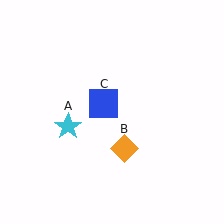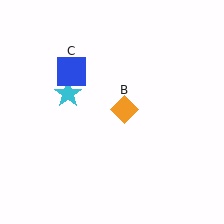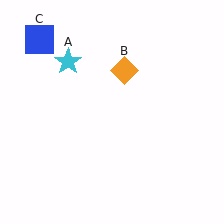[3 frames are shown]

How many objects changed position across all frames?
3 objects changed position: cyan star (object A), orange diamond (object B), blue square (object C).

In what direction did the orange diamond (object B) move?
The orange diamond (object B) moved up.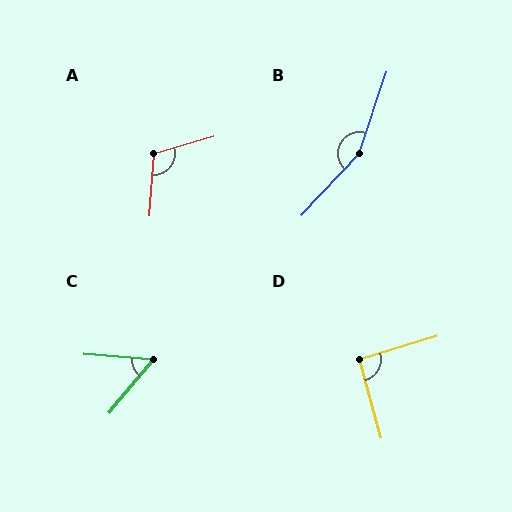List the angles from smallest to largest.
C (55°), D (91°), A (110°), B (156°).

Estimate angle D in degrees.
Approximately 91 degrees.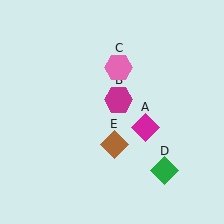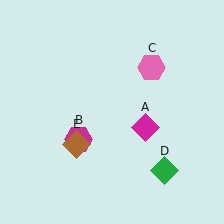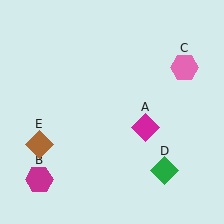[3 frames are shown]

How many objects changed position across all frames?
3 objects changed position: magenta hexagon (object B), pink hexagon (object C), brown diamond (object E).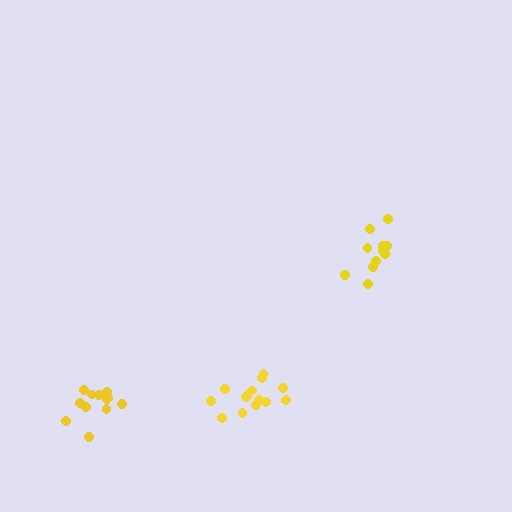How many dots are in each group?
Group 1: 12 dots, Group 2: 11 dots, Group 3: 14 dots (37 total).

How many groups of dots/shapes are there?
There are 3 groups.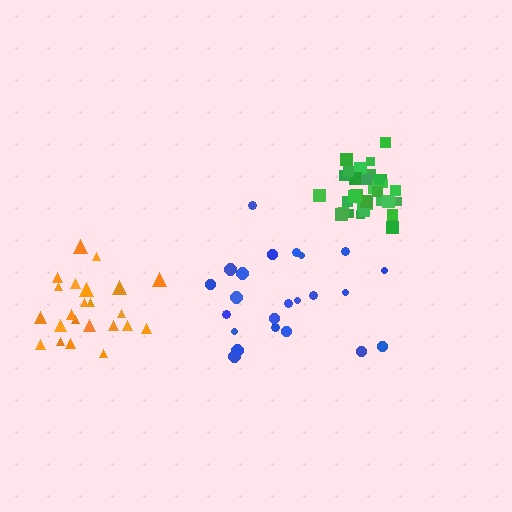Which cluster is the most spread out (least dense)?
Blue.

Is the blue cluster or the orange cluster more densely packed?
Orange.